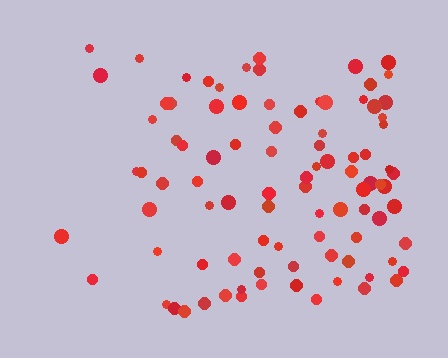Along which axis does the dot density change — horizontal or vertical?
Horizontal.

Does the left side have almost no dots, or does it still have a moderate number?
Still a moderate number, just noticeably fewer than the right.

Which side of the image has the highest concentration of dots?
The right.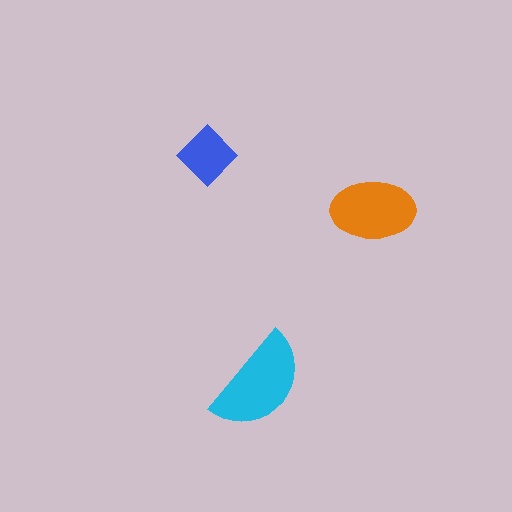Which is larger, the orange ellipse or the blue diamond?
The orange ellipse.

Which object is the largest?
The cyan semicircle.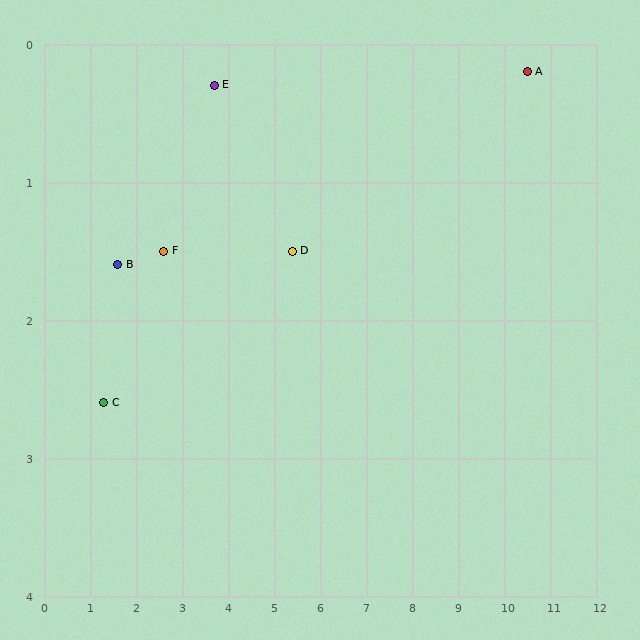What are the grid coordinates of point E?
Point E is at approximately (3.7, 0.3).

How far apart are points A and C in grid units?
Points A and C are about 9.5 grid units apart.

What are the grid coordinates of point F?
Point F is at approximately (2.6, 1.5).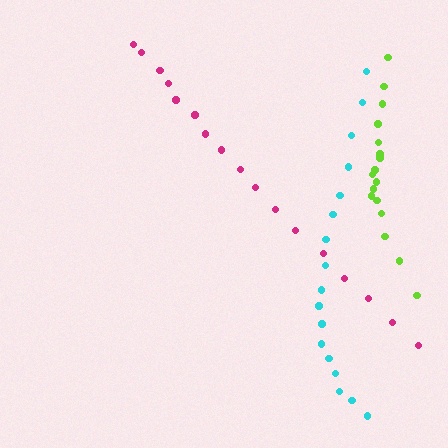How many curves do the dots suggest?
There are 3 distinct paths.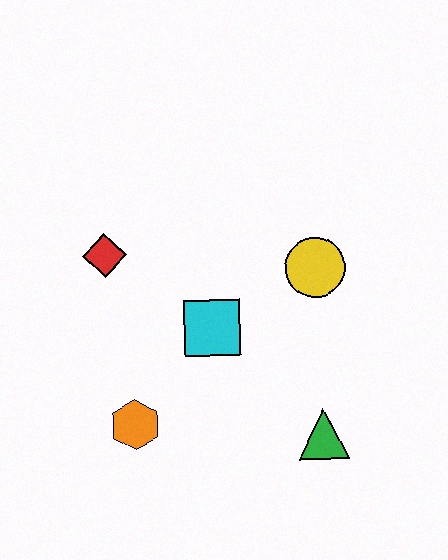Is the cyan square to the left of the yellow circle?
Yes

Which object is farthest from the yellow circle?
The orange hexagon is farthest from the yellow circle.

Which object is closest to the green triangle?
The cyan square is closest to the green triangle.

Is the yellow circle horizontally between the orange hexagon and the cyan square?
No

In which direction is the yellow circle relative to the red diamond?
The yellow circle is to the right of the red diamond.